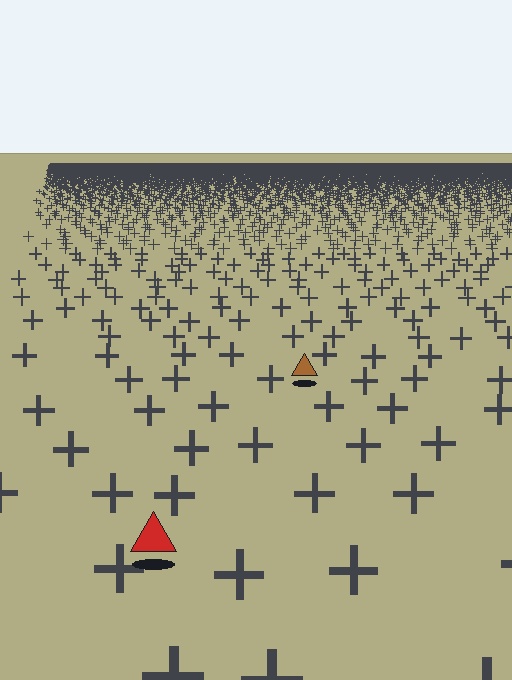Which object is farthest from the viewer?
The brown triangle is farthest from the viewer. It appears smaller and the ground texture around it is denser.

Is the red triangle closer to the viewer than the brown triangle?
Yes. The red triangle is closer — you can tell from the texture gradient: the ground texture is coarser near it.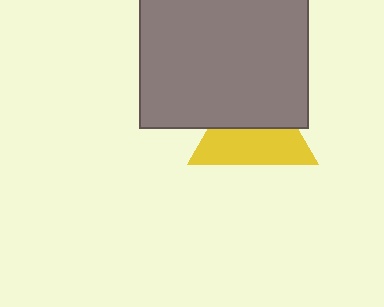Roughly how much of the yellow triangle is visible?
About half of it is visible (roughly 53%).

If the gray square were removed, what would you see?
You would see the complete yellow triangle.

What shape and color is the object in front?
The object in front is a gray square.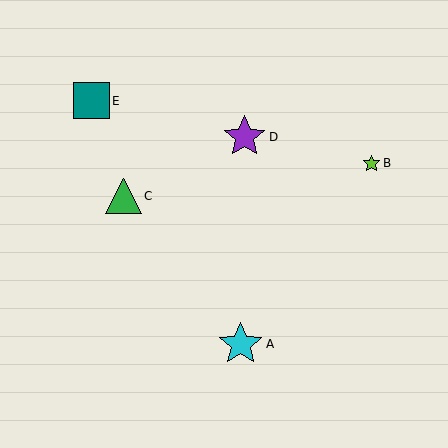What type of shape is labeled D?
Shape D is a purple star.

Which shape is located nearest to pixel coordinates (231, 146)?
The purple star (labeled D) at (245, 137) is nearest to that location.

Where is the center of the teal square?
The center of the teal square is at (92, 101).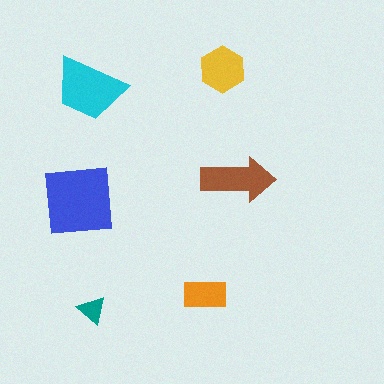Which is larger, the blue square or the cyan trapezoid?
The blue square.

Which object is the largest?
The blue square.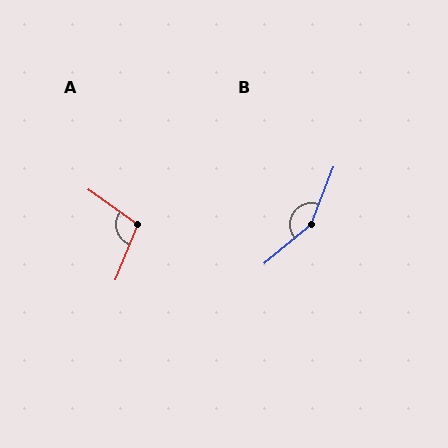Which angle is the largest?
B, at approximately 151 degrees.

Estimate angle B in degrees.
Approximately 151 degrees.